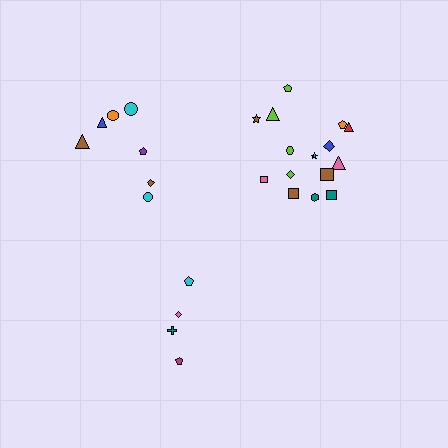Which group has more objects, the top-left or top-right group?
The top-right group.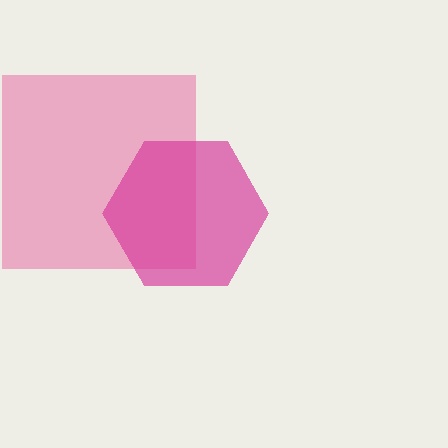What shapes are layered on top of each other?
The layered shapes are: a pink square, a magenta hexagon.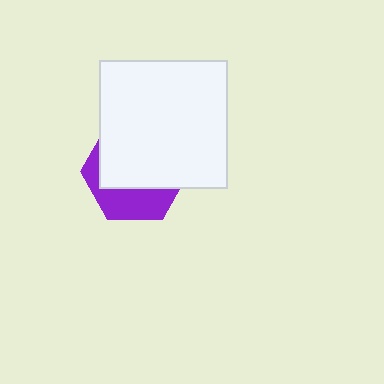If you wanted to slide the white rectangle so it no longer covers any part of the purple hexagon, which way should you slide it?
Slide it up — that is the most direct way to separate the two shapes.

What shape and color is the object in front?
The object in front is a white rectangle.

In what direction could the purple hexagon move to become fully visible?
The purple hexagon could move down. That would shift it out from behind the white rectangle entirely.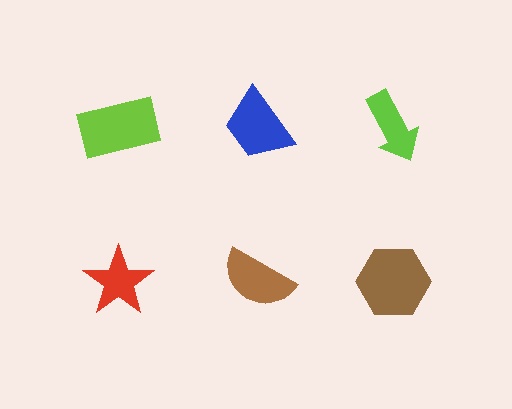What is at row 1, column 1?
A lime rectangle.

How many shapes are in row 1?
3 shapes.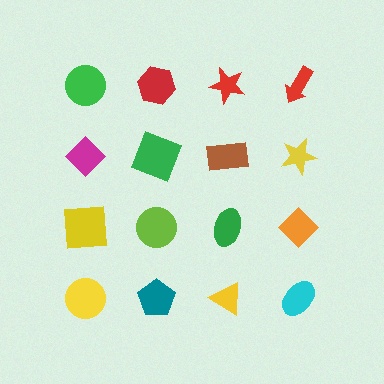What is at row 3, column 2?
A lime circle.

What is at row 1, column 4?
A red arrow.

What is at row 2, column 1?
A magenta diamond.